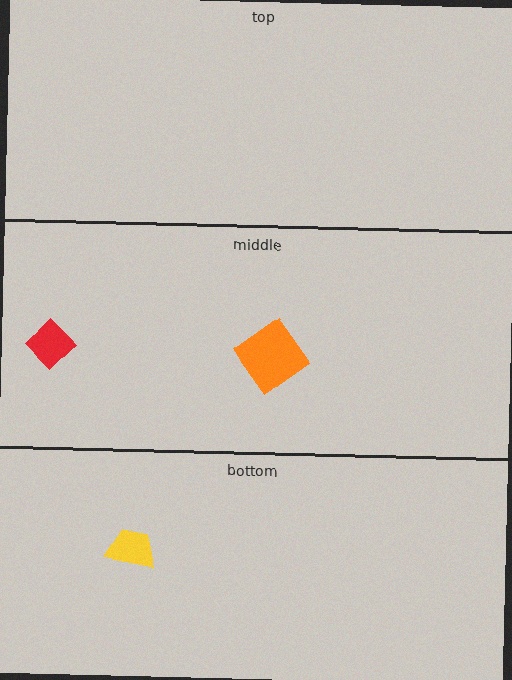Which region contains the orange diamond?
The middle region.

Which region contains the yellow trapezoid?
The bottom region.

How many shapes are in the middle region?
2.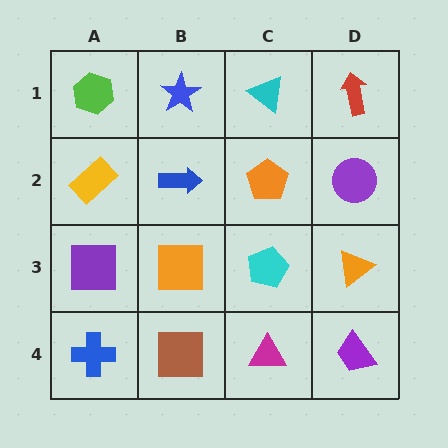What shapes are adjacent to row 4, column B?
An orange square (row 3, column B), a blue cross (row 4, column A), a magenta triangle (row 4, column C).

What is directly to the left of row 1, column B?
A lime hexagon.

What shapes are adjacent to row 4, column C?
A cyan pentagon (row 3, column C), a brown square (row 4, column B), a purple trapezoid (row 4, column D).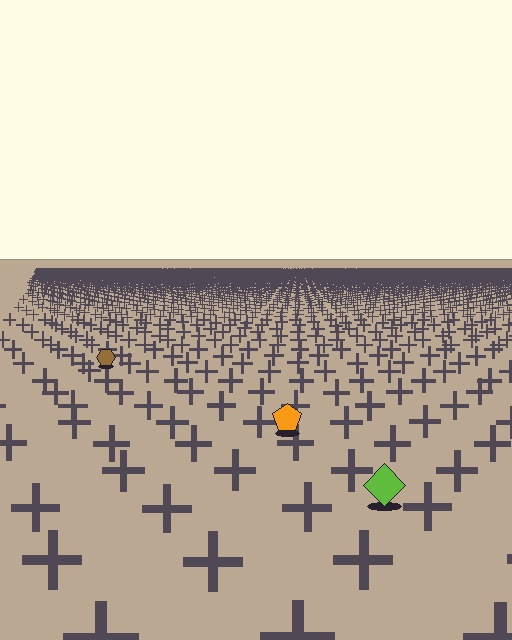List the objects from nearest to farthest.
From nearest to farthest: the lime diamond, the orange pentagon, the brown hexagon.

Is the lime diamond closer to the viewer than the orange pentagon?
Yes. The lime diamond is closer — you can tell from the texture gradient: the ground texture is coarser near it.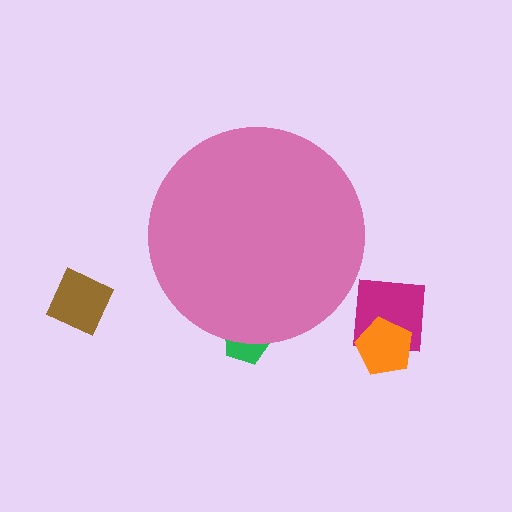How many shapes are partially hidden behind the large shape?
1 shape is partially hidden.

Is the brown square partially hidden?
No, the brown square is fully visible.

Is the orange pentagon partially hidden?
No, the orange pentagon is fully visible.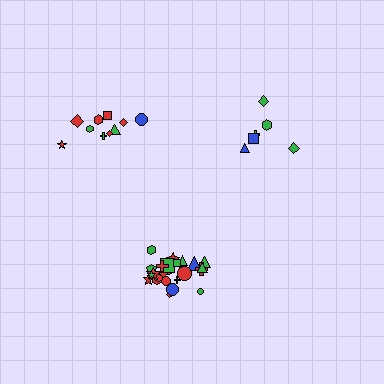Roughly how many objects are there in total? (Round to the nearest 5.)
Roughly 40 objects in total.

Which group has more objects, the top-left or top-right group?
The top-left group.